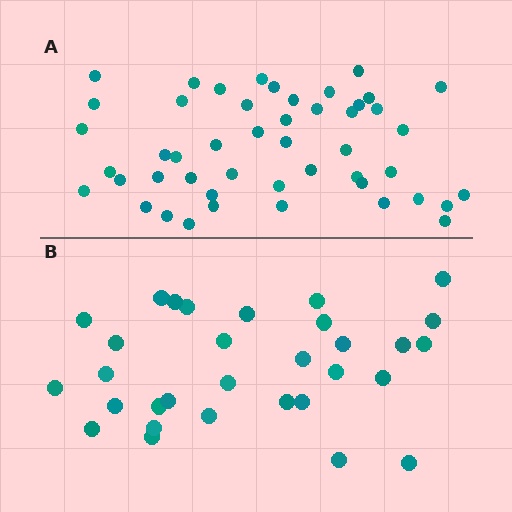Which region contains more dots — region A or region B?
Region A (the top region) has more dots.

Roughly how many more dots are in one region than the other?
Region A has approximately 15 more dots than region B.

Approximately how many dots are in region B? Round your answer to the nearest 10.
About 30 dots. (The exact count is 31, which rounds to 30.)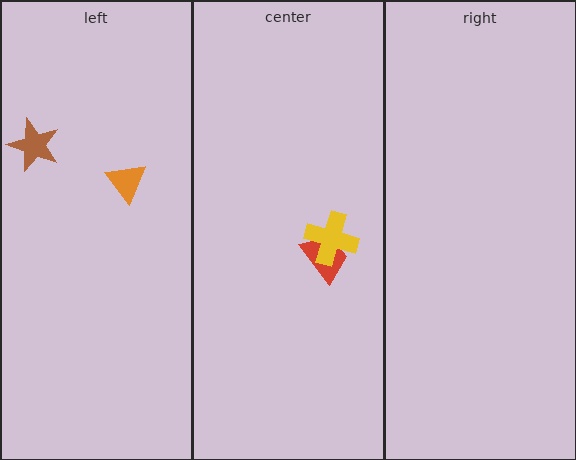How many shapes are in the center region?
2.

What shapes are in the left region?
The brown star, the orange triangle.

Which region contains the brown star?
The left region.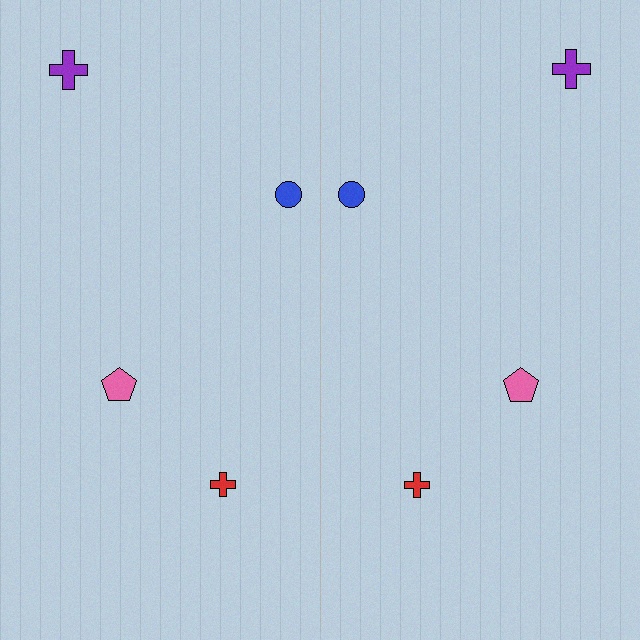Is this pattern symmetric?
Yes, this pattern has bilateral (reflection) symmetry.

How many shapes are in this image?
There are 8 shapes in this image.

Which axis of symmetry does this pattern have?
The pattern has a vertical axis of symmetry running through the center of the image.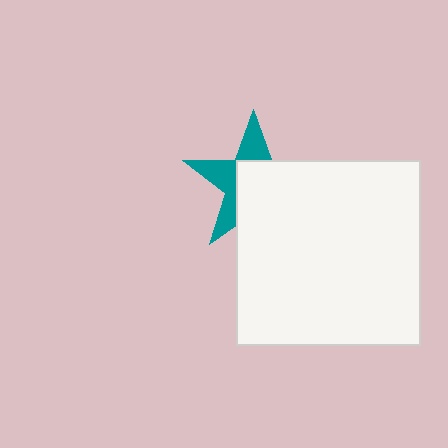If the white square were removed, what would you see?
You would see the complete teal star.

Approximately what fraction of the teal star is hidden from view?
Roughly 59% of the teal star is hidden behind the white square.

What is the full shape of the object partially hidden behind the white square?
The partially hidden object is a teal star.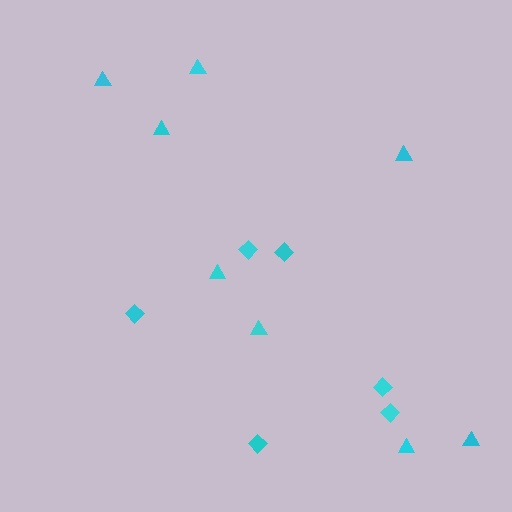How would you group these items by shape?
There are 2 groups: one group of triangles (8) and one group of diamonds (6).